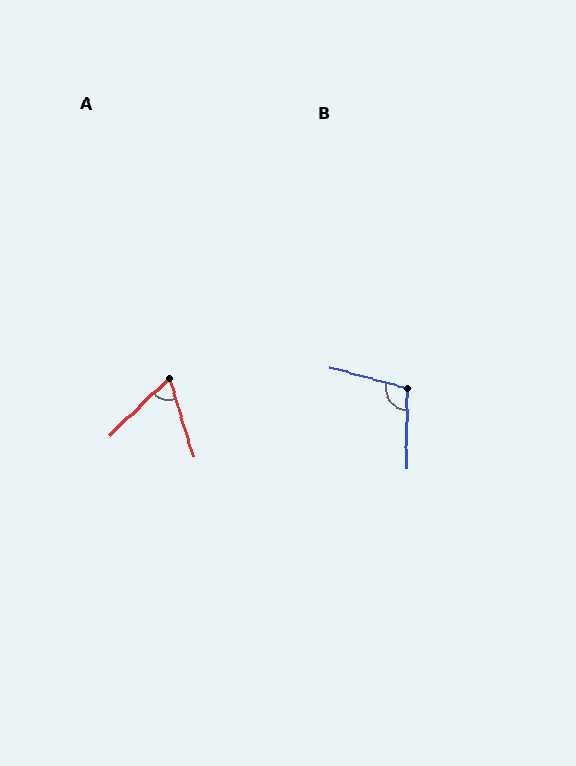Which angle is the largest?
B, at approximately 104 degrees.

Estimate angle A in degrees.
Approximately 63 degrees.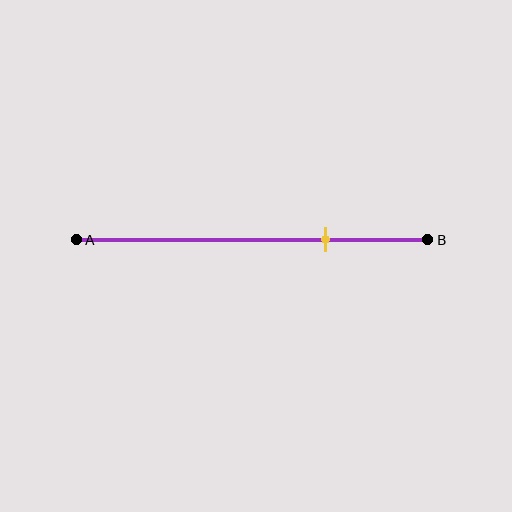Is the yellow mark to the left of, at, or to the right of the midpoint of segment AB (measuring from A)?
The yellow mark is to the right of the midpoint of segment AB.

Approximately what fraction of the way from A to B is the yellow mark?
The yellow mark is approximately 70% of the way from A to B.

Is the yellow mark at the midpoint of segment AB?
No, the mark is at about 70% from A, not at the 50% midpoint.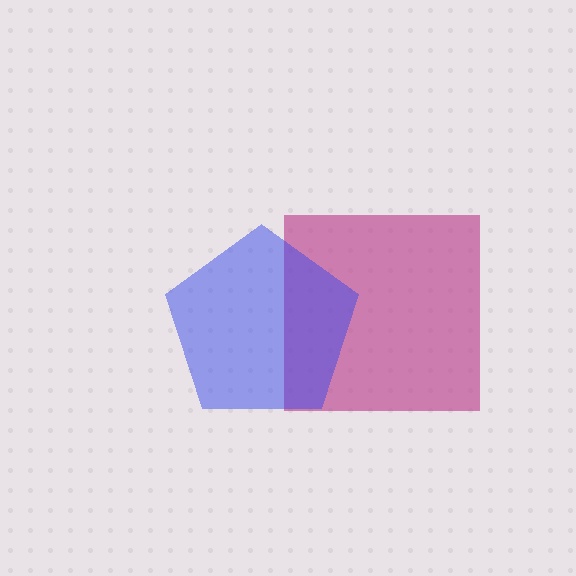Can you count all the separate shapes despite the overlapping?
Yes, there are 2 separate shapes.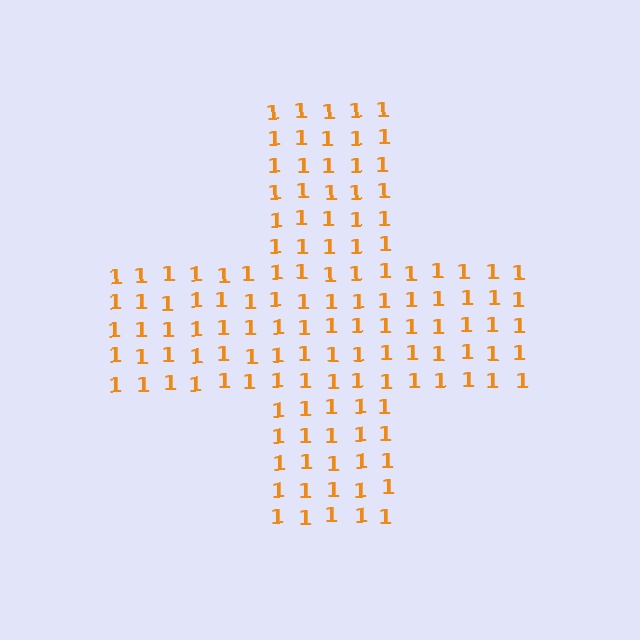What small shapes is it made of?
It is made of small digit 1's.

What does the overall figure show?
The overall figure shows a cross.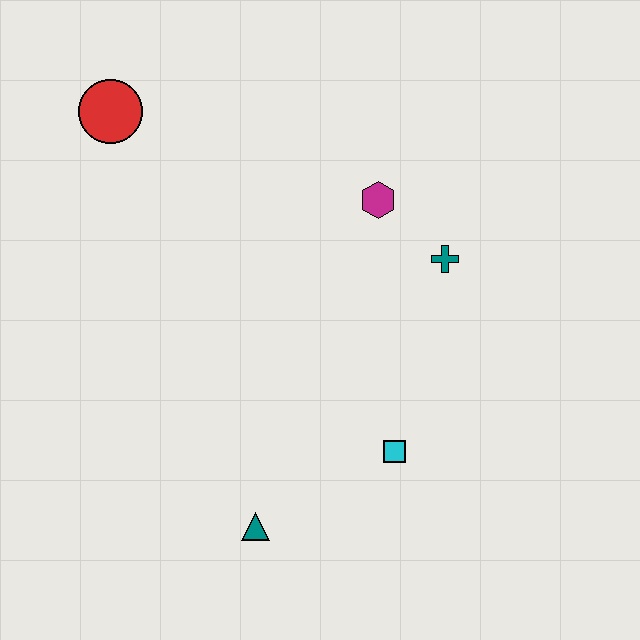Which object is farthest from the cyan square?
The red circle is farthest from the cyan square.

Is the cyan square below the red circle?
Yes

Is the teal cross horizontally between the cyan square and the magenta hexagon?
No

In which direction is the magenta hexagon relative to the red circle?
The magenta hexagon is to the right of the red circle.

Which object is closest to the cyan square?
The teal triangle is closest to the cyan square.